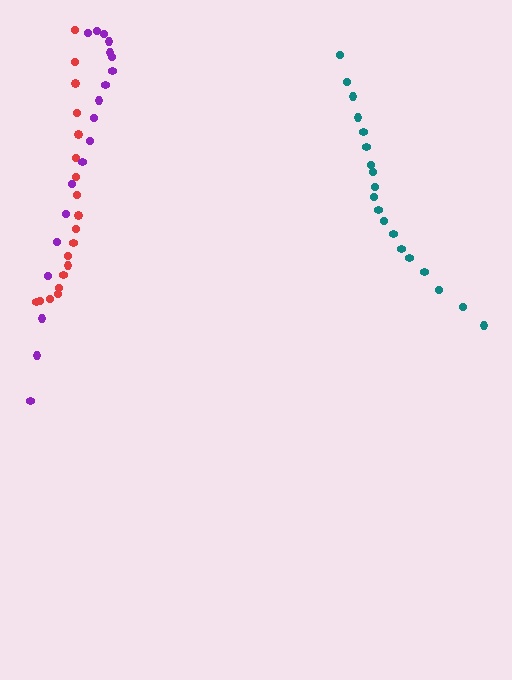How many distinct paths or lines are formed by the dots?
There are 3 distinct paths.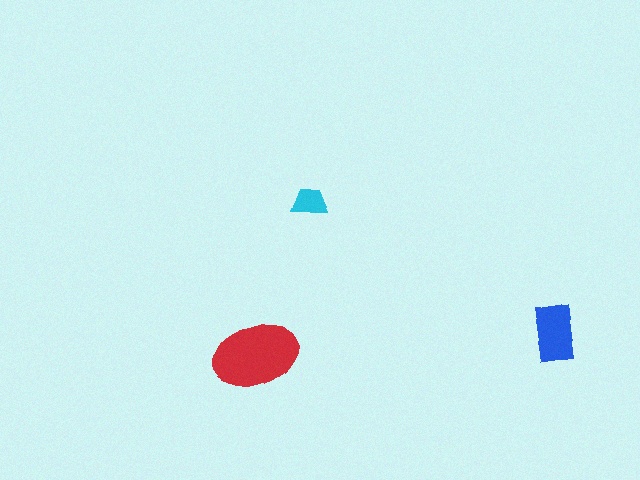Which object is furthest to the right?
The blue rectangle is rightmost.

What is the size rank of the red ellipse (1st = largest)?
1st.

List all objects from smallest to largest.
The cyan trapezoid, the blue rectangle, the red ellipse.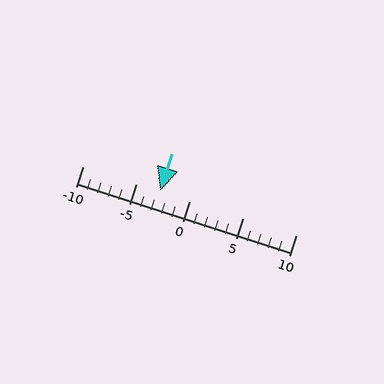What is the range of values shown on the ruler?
The ruler shows values from -10 to 10.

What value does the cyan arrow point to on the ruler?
The cyan arrow points to approximately -3.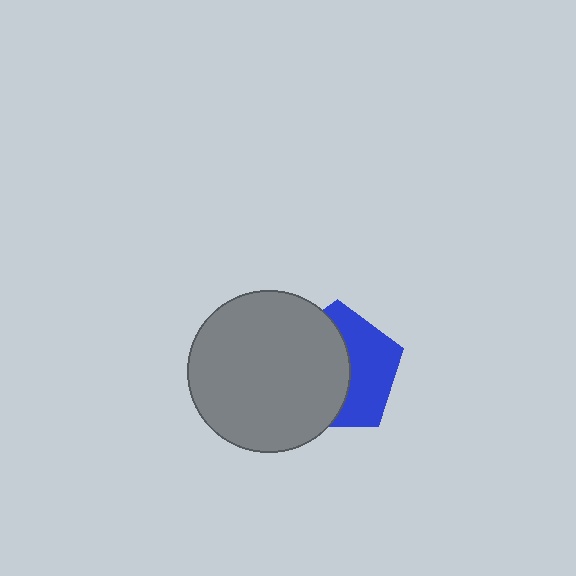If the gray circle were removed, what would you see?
You would see the complete blue pentagon.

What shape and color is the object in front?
The object in front is a gray circle.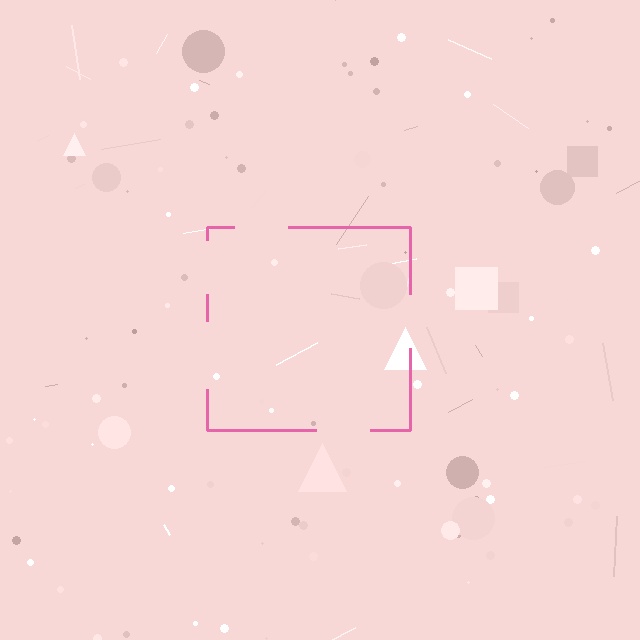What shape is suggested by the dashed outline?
The dashed outline suggests a square.